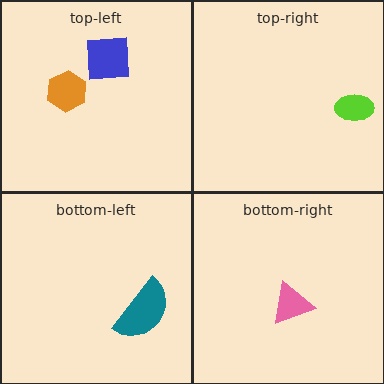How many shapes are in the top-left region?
2.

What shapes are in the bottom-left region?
The teal semicircle.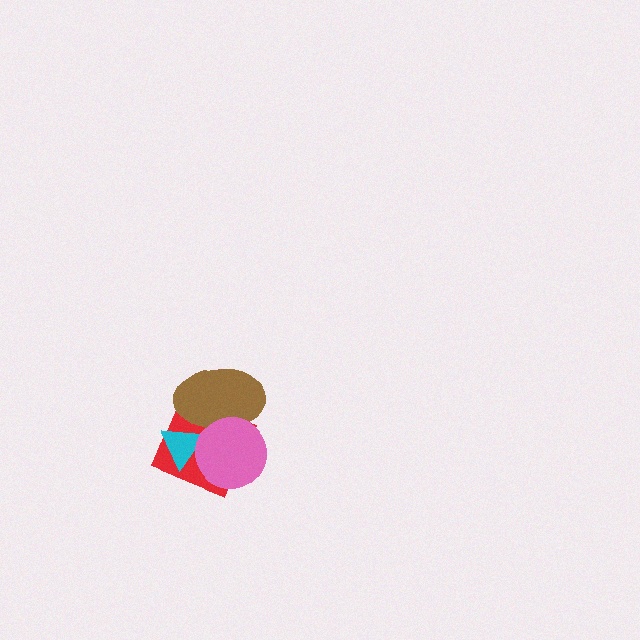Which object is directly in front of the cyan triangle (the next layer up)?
The brown ellipse is directly in front of the cyan triangle.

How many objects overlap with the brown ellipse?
3 objects overlap with the brown ellipse.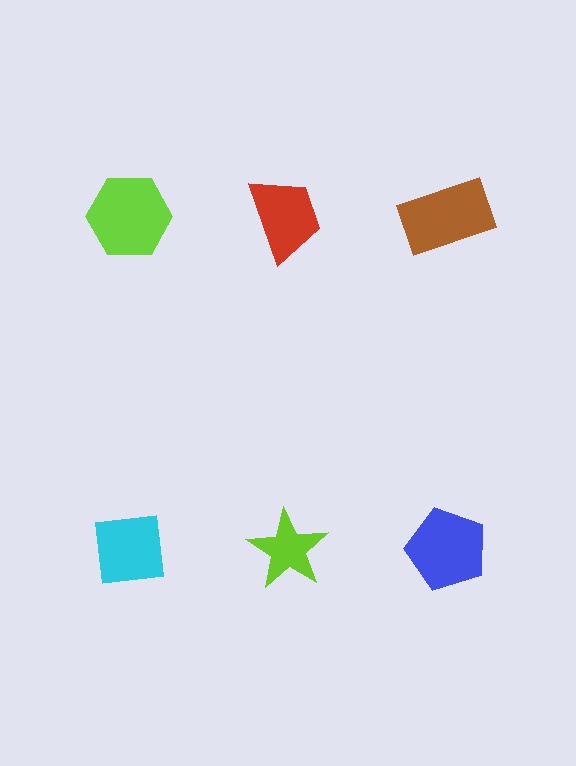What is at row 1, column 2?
A red trapezoid.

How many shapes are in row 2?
3 shapes.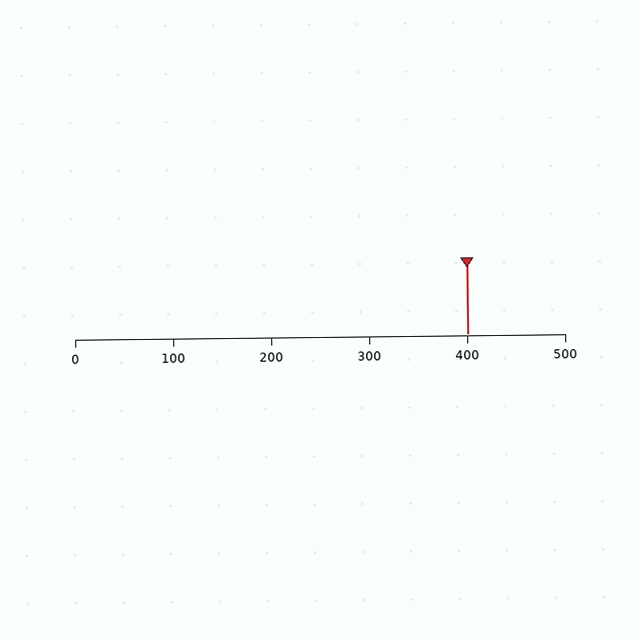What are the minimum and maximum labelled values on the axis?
The axis runs from 0 to 500.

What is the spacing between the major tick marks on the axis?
The major ticks are spaced 100 apart.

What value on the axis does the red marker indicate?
The marker indicates approximately 400.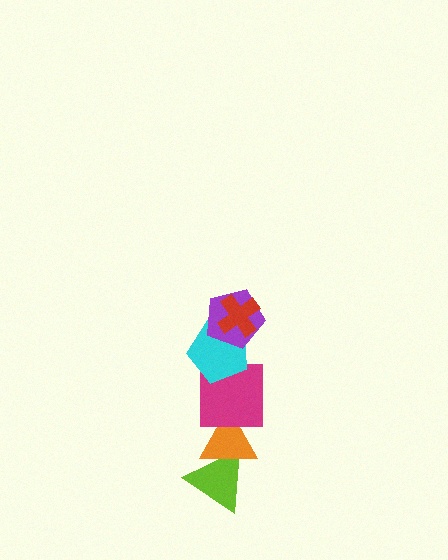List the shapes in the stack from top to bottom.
From top to bottom: the red cross, the purple pentagon, the cyan pentagon, the magenta square, the orange triangle, the lime triangle.